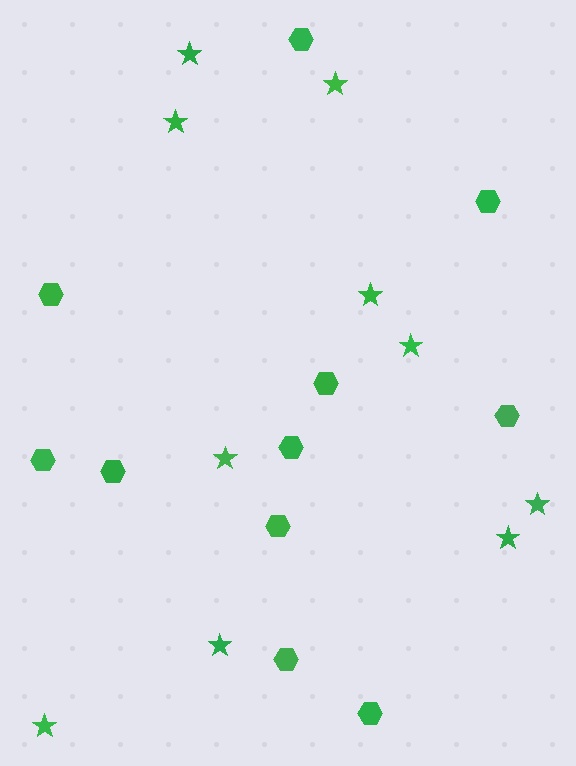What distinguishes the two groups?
There are 2 groups: one group of stars (10) and one group of hexagons (11).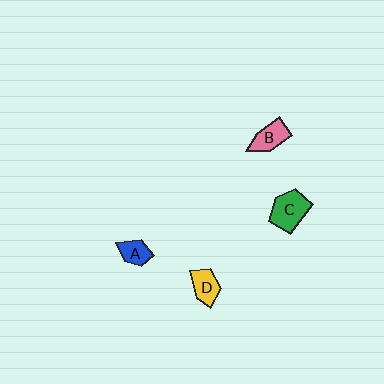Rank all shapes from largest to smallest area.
From largest to smallest: C (green), B (pink), D (yellow), A (blue).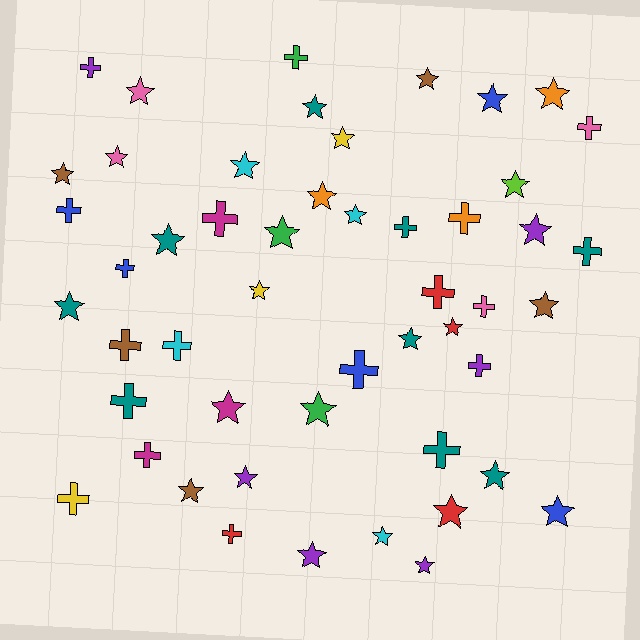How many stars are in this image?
There are 30 stars.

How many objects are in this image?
There are 50 objects.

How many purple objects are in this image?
There are 6 purple objects.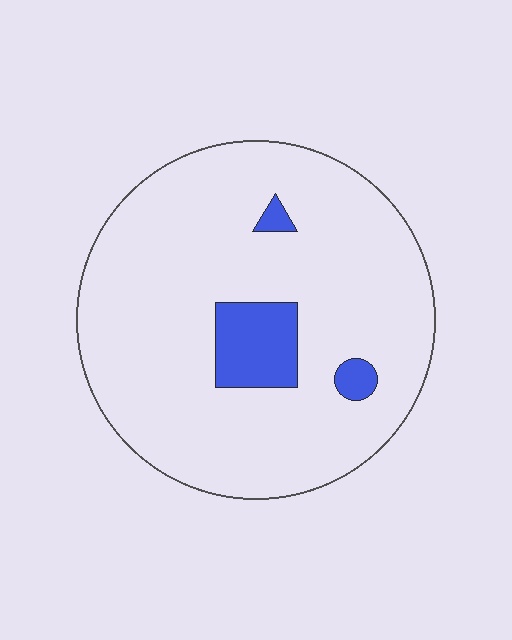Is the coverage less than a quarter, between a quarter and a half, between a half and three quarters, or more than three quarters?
Less than a quarter.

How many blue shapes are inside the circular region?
3.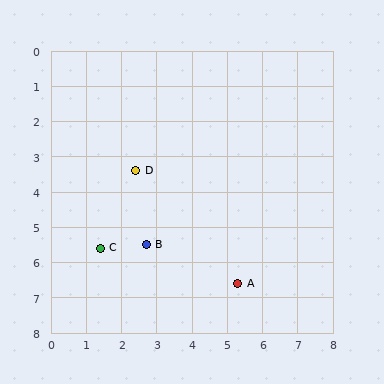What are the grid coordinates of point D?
Point D is at approximately (2.4, 3.4).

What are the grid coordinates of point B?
Point B is at approximately (2.7, 5.5).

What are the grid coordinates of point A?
Point A is at approximately (5.3, 6.6).